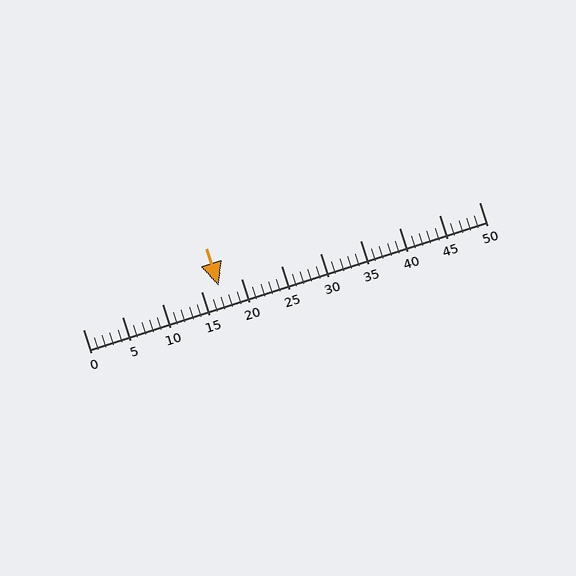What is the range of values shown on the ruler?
The ruler shows values from 0 to 50.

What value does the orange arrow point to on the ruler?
The orange arrow points to approximately 17.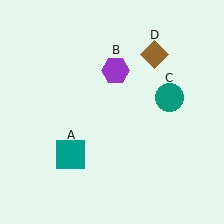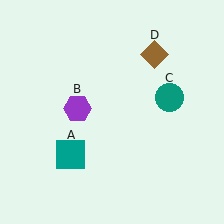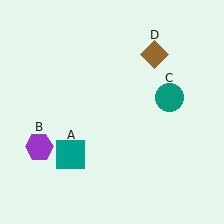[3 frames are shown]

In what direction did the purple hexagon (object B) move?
The purple hexagon (object B) moved down and to the left.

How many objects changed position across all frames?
1 object changed position: purple hexagon (object B).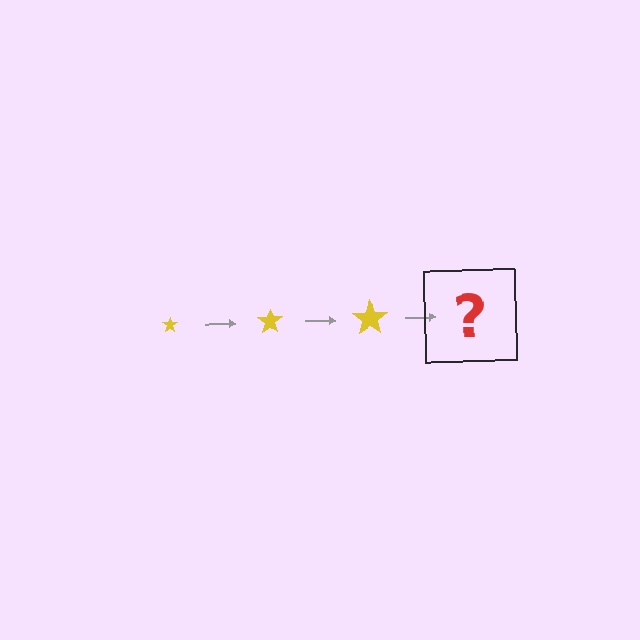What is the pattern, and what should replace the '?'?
The pattern is that the star gets progressively larger each step. The '?' should be a yellow star, larger than the previous one.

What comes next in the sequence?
The next element should be a yellow star, larger than the previous one.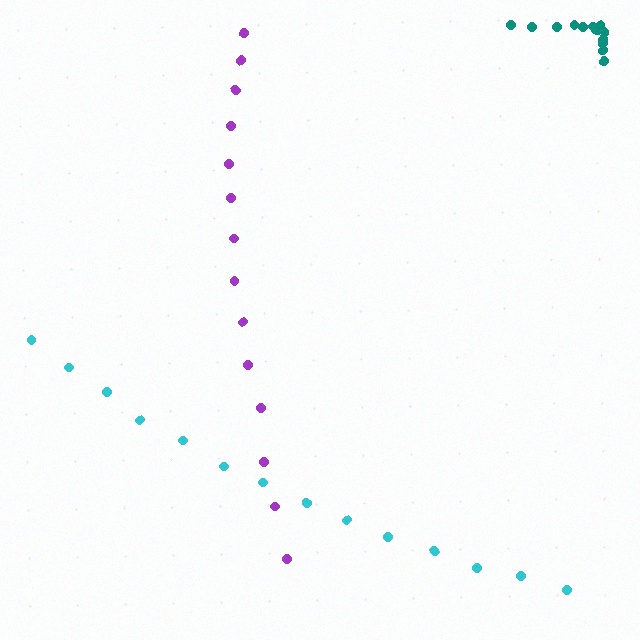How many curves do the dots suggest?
There are 3 distinct paths.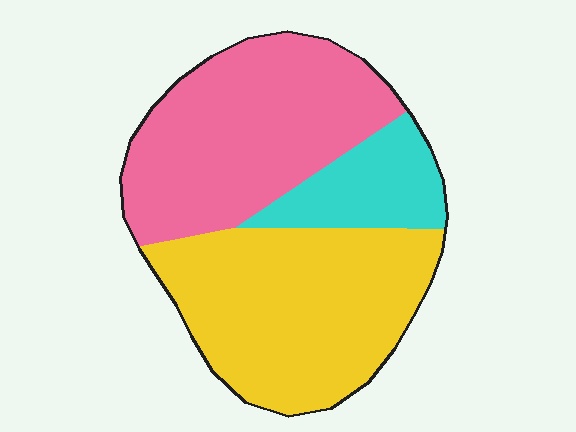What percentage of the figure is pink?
Pink covers 41% of the figure.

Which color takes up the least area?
Cyan, at roughly 15%.